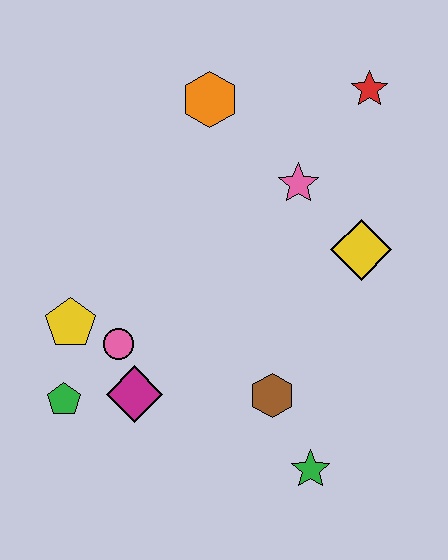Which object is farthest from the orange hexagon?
The green star is farthest from the orange hexagon.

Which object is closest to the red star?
The pink star is closest to the red star.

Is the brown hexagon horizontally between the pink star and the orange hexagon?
Yes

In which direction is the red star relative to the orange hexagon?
The red star is to the right of the orange hexagon.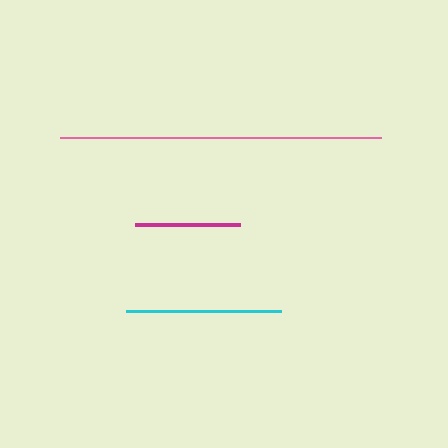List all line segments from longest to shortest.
From longest to shortest: pink, cyan, magenta.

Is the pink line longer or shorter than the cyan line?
The pink line is longer than the cyan line.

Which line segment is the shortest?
The magenta line is the shortest at approximately 104 pixels.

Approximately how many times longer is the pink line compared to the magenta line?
The pink line is approximately 3.1 times the length of the magenta line.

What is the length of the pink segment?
The pink segment is approximately 321 pixels long.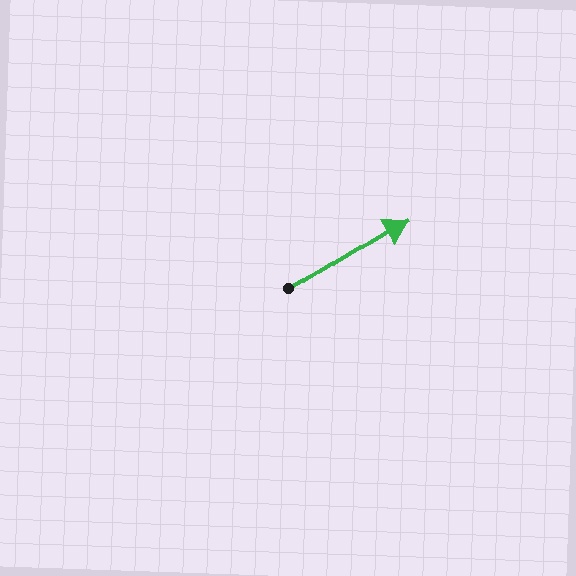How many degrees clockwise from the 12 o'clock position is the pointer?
Approximately 59 degrees.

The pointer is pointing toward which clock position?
Roughly 2 o'clock.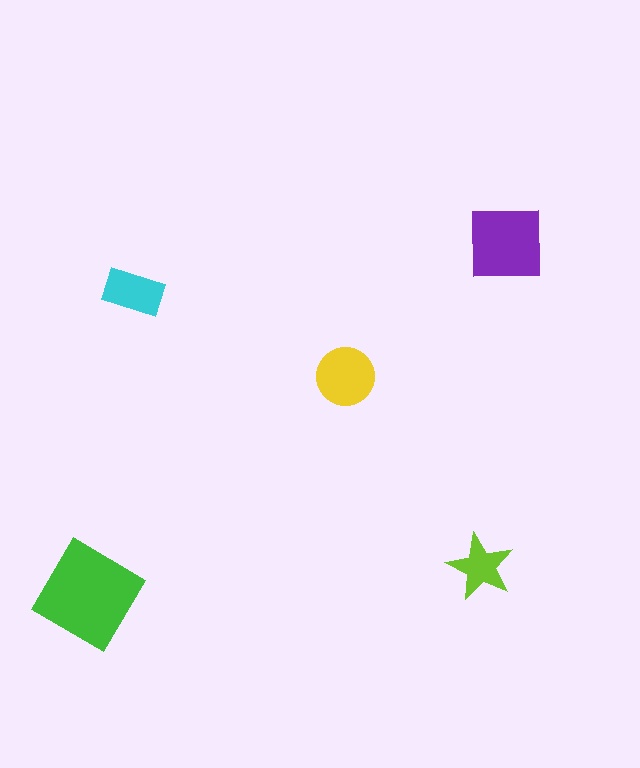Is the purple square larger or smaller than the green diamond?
Smaller.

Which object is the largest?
The green diamond.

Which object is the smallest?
The lime star.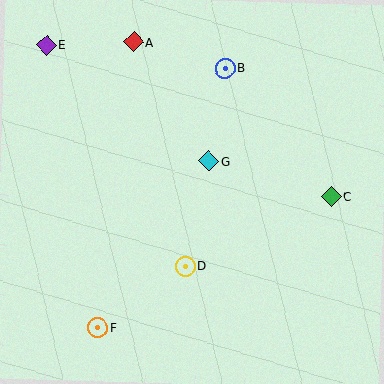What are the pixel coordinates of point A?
Point A is at (134, 42).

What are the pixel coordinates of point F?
Point F is at (98, 328).